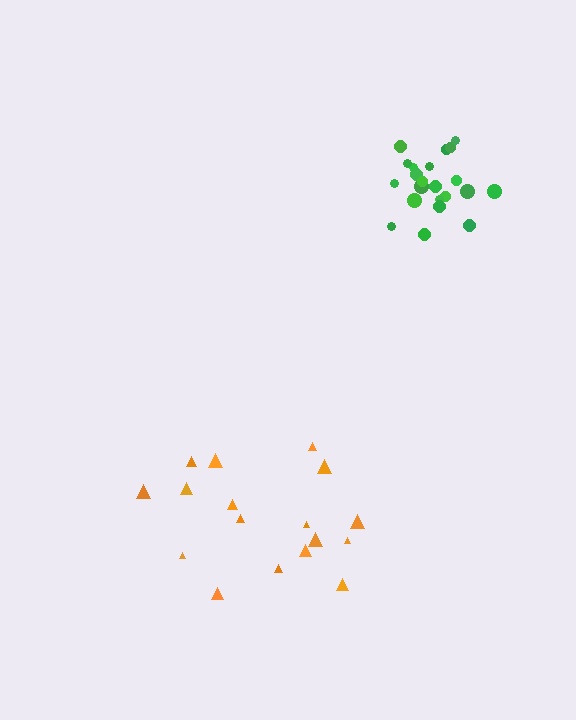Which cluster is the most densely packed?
Green.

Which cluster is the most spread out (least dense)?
Orange.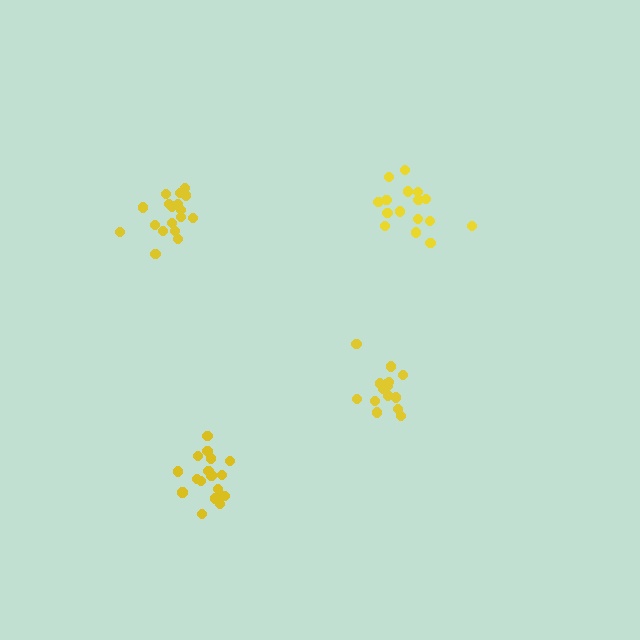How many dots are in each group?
Group 1: 15 dots, Group 2: 16 dots, Group 3: 18 dots, Group 4: 18 dots (67 total).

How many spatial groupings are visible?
There are 4 spatial groupings.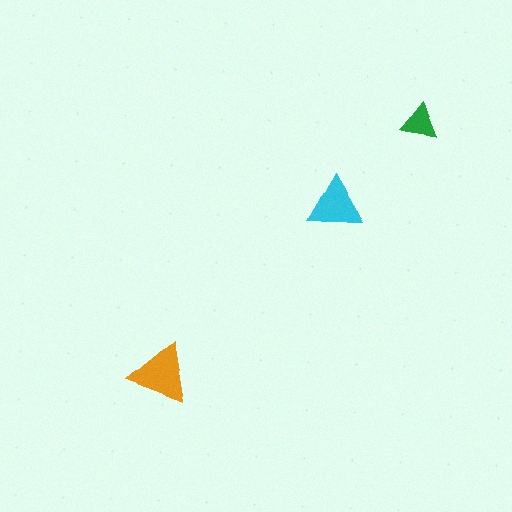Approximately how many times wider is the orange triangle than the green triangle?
About 1.5 times wider.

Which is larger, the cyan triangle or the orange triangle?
The orange one.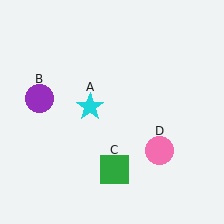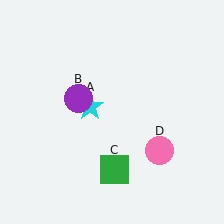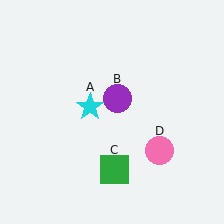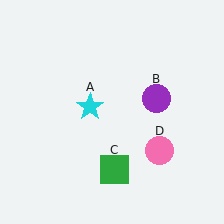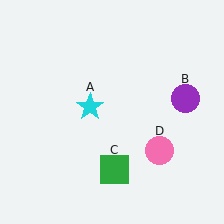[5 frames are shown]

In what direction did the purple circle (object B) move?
The purple circle (object B) moved right.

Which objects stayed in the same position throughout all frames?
Cyan star (object A) and green square (object C) and pink circle (object D) remained stationary.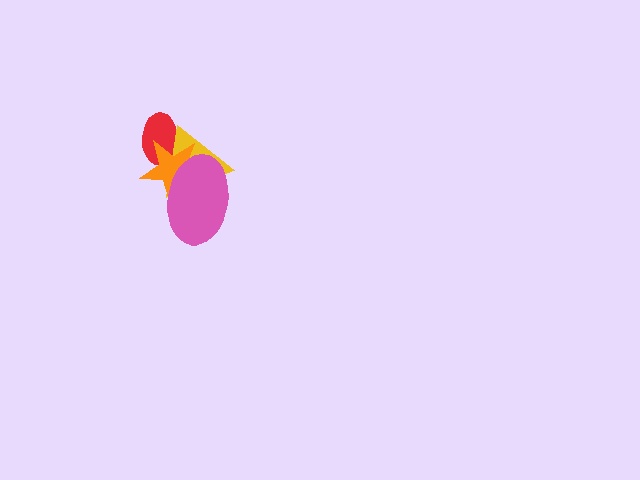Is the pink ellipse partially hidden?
No, no other shape covers it.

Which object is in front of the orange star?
The pink ellipse is in front of the orange star.